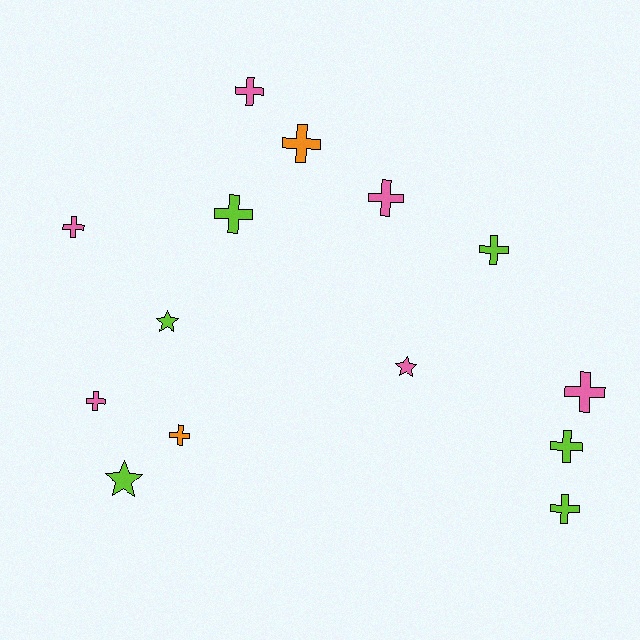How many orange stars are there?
There are no orange stars.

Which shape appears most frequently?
Cross, with 11 objects.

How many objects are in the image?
There are 14 objects.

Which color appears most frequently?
Lime, with 6 objects.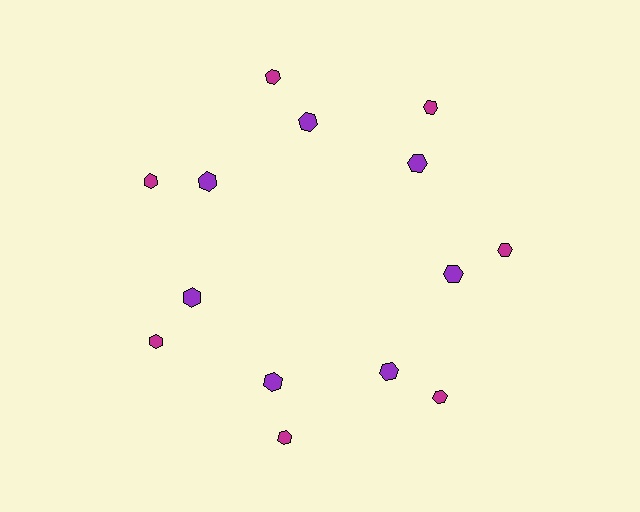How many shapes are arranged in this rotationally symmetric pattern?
There are 14 shapes, arranged in 7 groups of 2.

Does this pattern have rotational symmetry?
Yes, this pattern has 7-fold rotational symmetry. It looks the same after rotating 51 degrees around the center.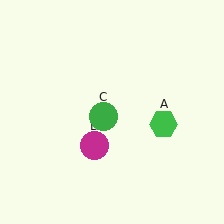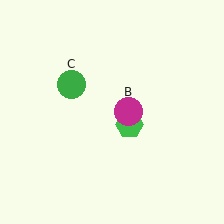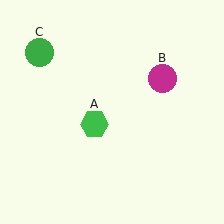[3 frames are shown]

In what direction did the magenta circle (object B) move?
The magenta circle (object B) moved up and to the right.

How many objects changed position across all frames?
3 objects changed position: green hexagon (object A), magenta circle (object B), green circle (object C).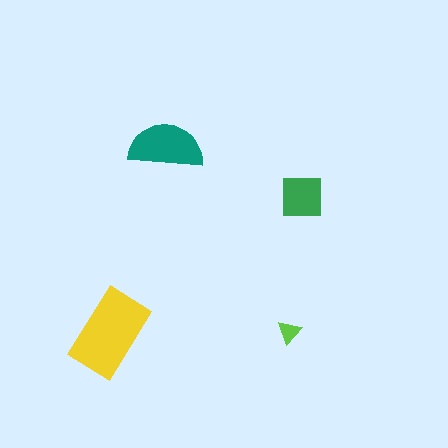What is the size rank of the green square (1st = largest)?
3rd.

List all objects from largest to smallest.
The yellow rectangle, the teal semicircle, the green square, the lime triangle.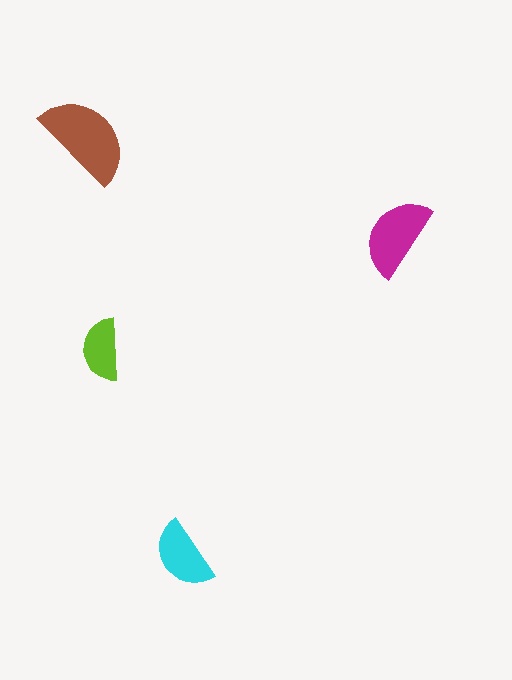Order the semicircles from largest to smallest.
the brown one, the magenta one, the cyan one, the lime one.